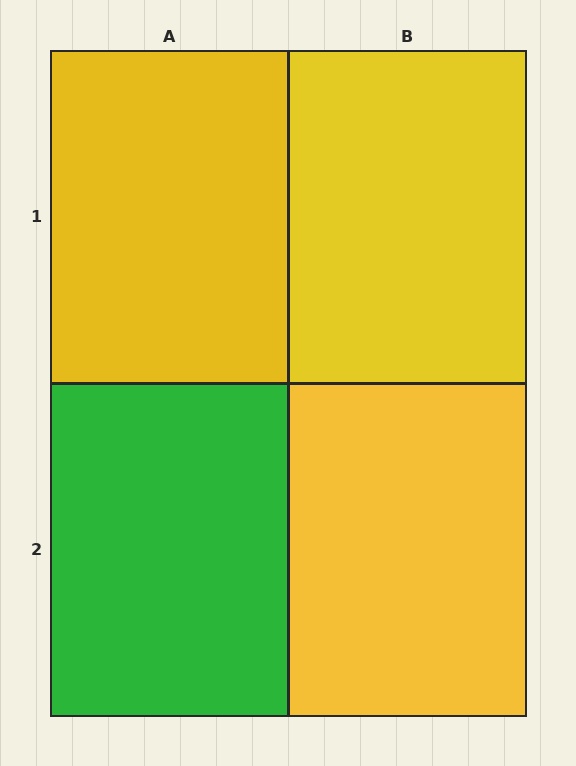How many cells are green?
1 cell is green.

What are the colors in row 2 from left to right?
Green, yellow.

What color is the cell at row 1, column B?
Yellow.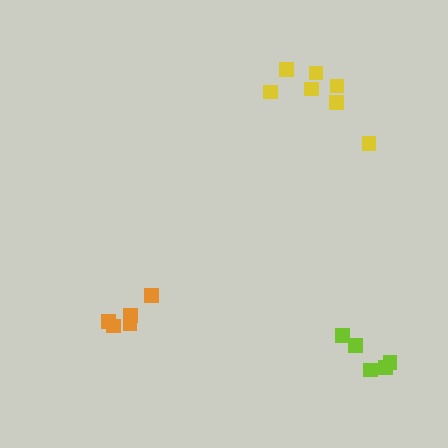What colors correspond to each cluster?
The clusters are colored: yellow, lime, orange.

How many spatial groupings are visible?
There are 3 spatial groupings.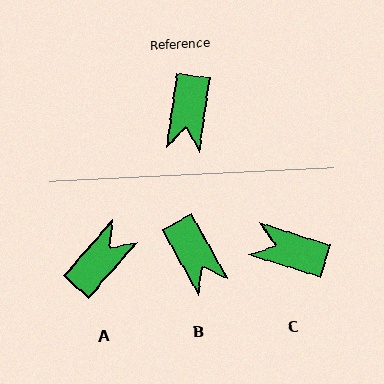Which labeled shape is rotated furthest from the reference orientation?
A, about 147 degrees away.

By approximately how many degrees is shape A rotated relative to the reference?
Approximately 147 degrees counter-clockwise.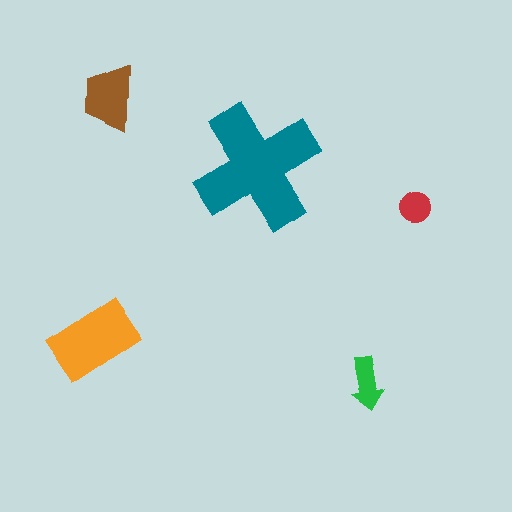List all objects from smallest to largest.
The red circle, the green arrow, the brown trapezoid, the orange rectangle, the teal cross.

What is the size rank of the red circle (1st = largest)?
5th.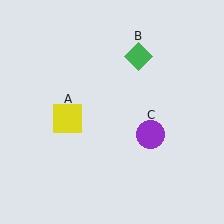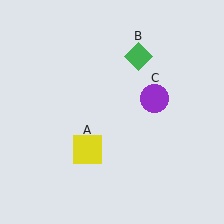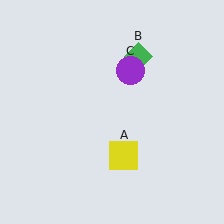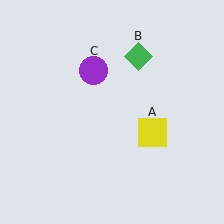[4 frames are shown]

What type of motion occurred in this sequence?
The yellow square (object A), purple circle (object C) rotated counterclockwise around the center of the scene.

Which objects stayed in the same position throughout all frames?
Green diamond (object B) remained stationary.